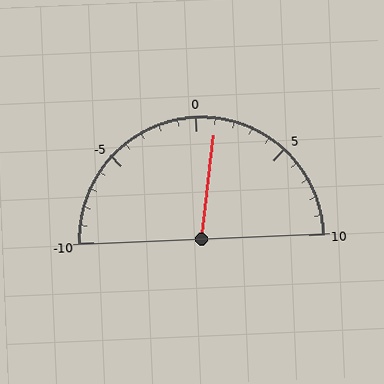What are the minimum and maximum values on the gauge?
The gauge ranges from -10 to 10.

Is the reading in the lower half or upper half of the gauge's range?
The reading is in the upper half of the range (-10 to 10).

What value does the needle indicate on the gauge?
The needle indicates approximately 1.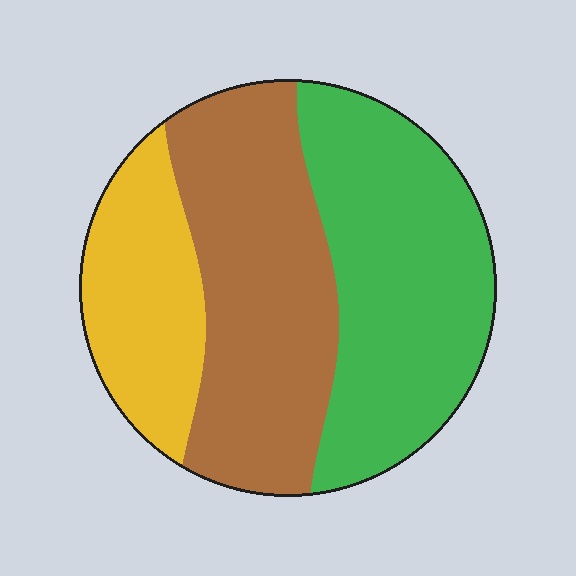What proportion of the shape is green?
Green takes up about two fifths (2/5) of the shape.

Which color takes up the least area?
Yellow, at roughly 20%.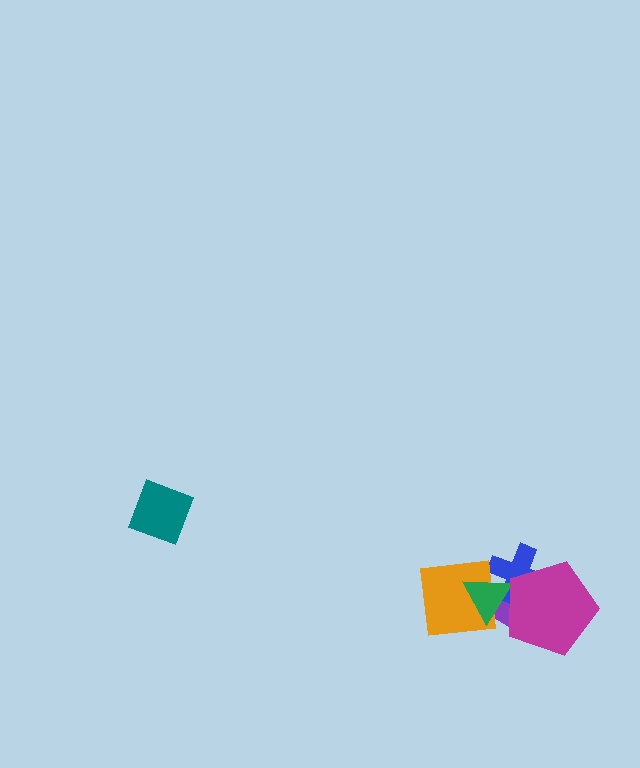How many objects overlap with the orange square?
3 objects overlap with the orange square.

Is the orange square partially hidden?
Yes, it is partially covered by another shape.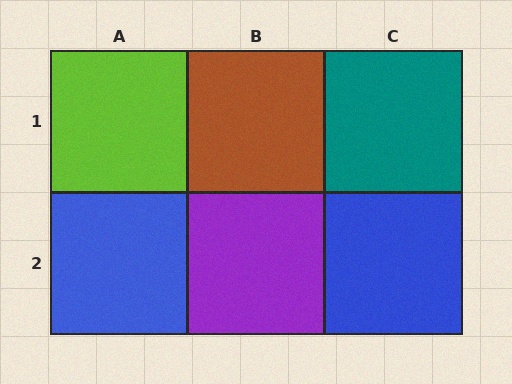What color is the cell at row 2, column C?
Blue.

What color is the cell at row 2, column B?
Purple.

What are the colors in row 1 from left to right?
Lime, brown, teal.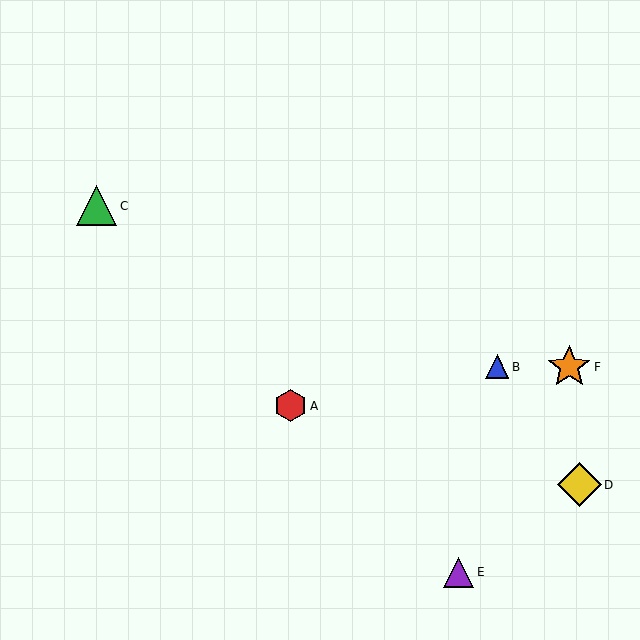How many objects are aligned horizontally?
2 objects (B, F) are aligned horizontally.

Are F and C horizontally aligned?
No, F is at y≈367 and C is at y≈206.